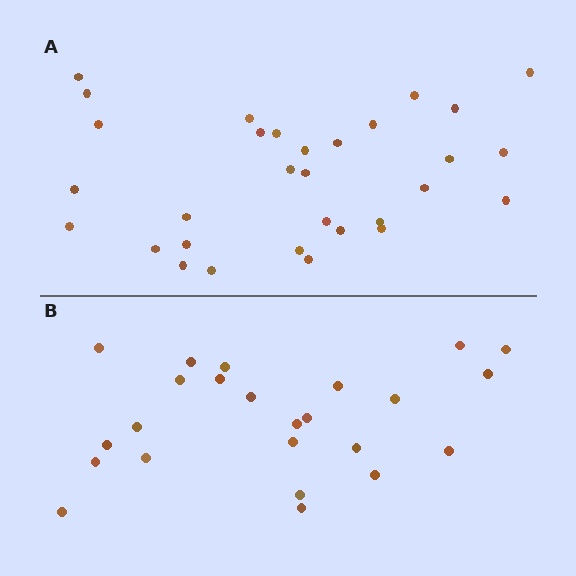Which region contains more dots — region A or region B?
Region A (the top region) has more dots.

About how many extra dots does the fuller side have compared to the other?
Region A has roughly 8 or so more dots than region B.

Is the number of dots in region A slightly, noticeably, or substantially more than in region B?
Region A has noticeably more, but not dramatically so. The ratio is roughly 1.3 to 1.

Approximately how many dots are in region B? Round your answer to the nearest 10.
About 20 dots. (The exact count is 24, which rounds to 20.)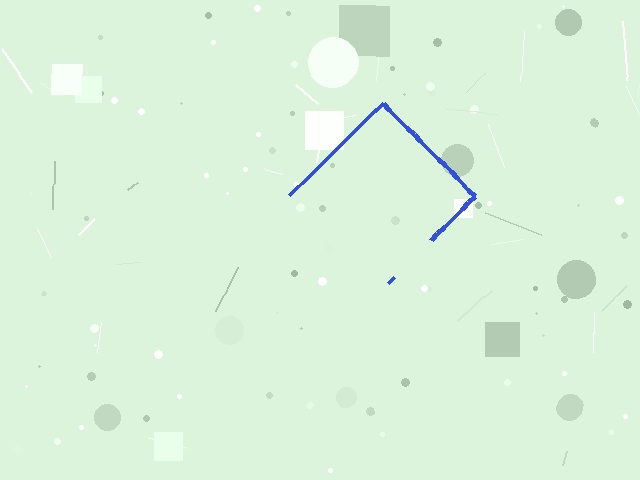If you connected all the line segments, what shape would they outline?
They would outline a diamond.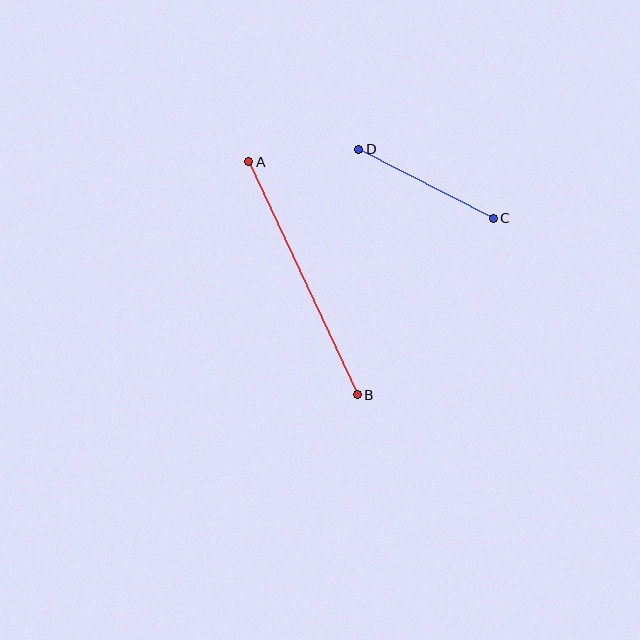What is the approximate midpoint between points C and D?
The midpoint is at approximately (426, 184) pixels.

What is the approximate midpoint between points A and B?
The midpoint is at approximately (303, 278) pixels.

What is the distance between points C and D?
The distance is approximately 151 pixels.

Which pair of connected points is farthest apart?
Points A and B are farthest apart.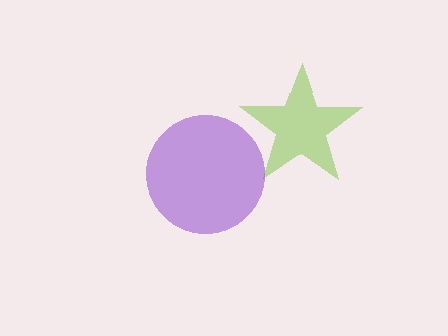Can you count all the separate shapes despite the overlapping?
Yes, there are 2 separate shapes.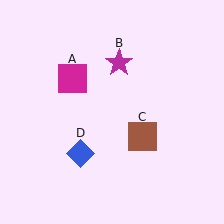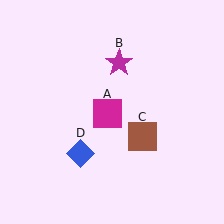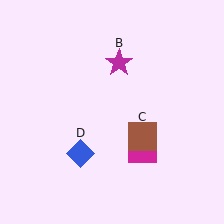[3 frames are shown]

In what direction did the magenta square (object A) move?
The magenta square (object A) moved down and to the right.